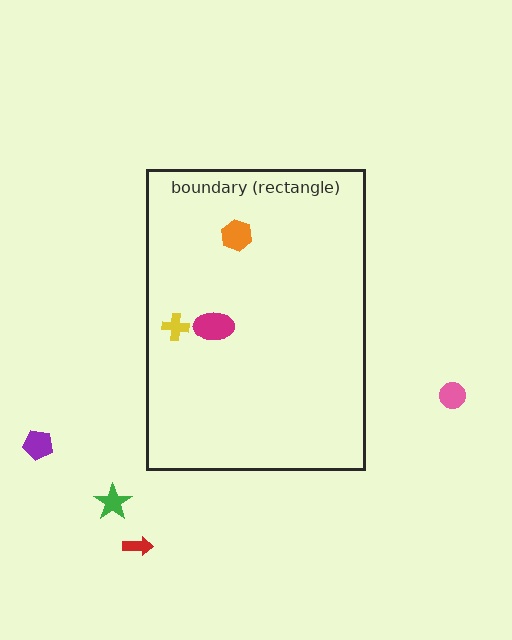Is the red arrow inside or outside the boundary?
Outside.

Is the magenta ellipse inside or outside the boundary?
Inside.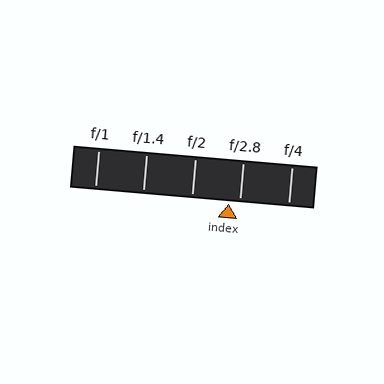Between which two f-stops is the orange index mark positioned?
The index mark is between f/2 and f/2.8.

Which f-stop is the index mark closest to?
The index mark is closest to f/2.8.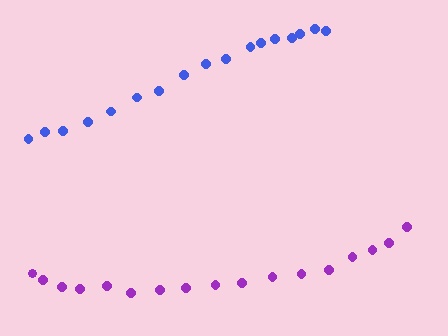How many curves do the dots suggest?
There are 2 distinct paths.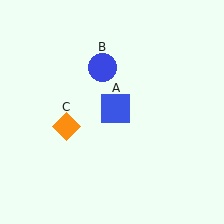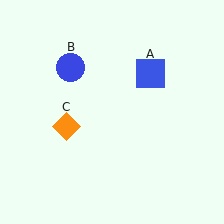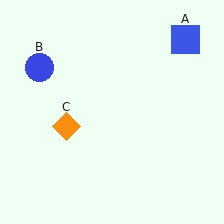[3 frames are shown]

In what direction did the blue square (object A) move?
The blue square (object A) moved up and to the right.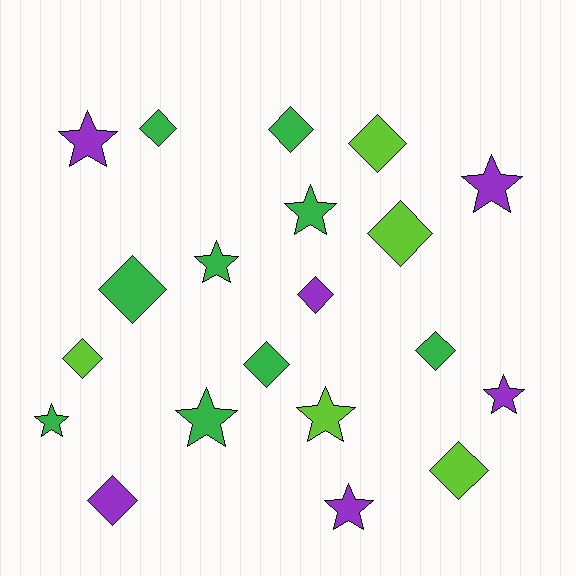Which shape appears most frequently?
Diamond, with 11 objects.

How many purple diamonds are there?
There are 2 purple diamonds.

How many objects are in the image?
There are 20 objects.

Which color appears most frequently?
Green, with 9 objects.